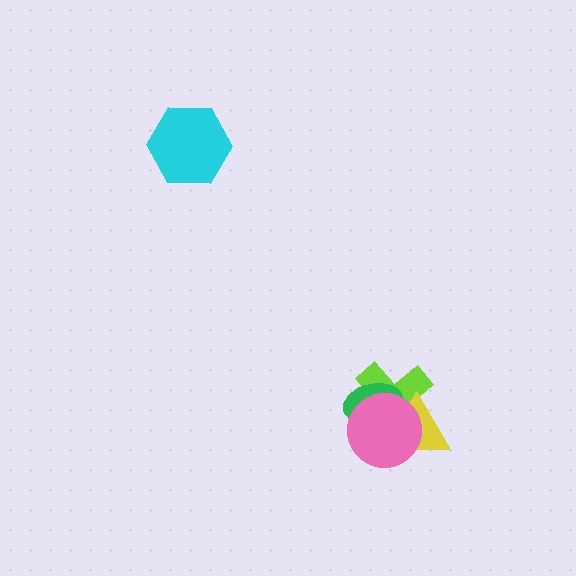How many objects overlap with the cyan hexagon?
0 objects overlap with the cyan hexagon.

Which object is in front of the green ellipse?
The pink circle is in front of the green ellipse.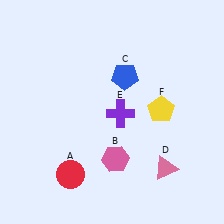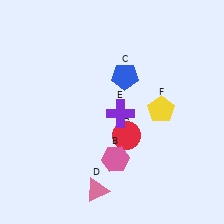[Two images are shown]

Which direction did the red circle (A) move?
The red circle (A) moved right.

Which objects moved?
The objects that moved are: the red circle (A), the pink triangle (D).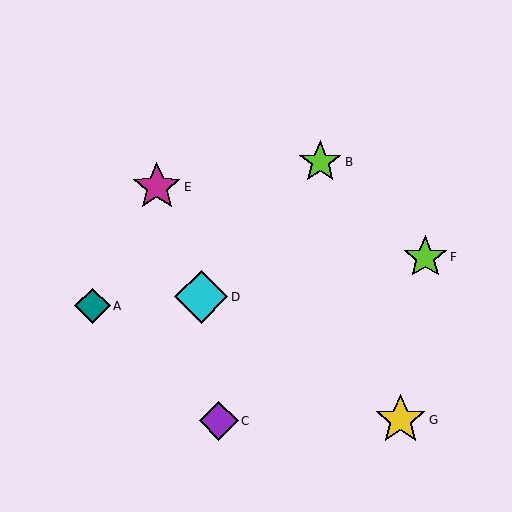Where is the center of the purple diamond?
The center of the purple diamond is at (219, 421).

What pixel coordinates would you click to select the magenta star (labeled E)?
Click at (157, 187) to select the magenta star E.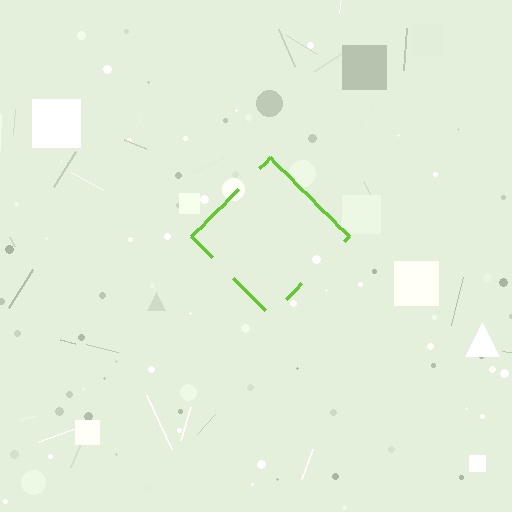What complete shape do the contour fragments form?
The contour fragments form a diamond.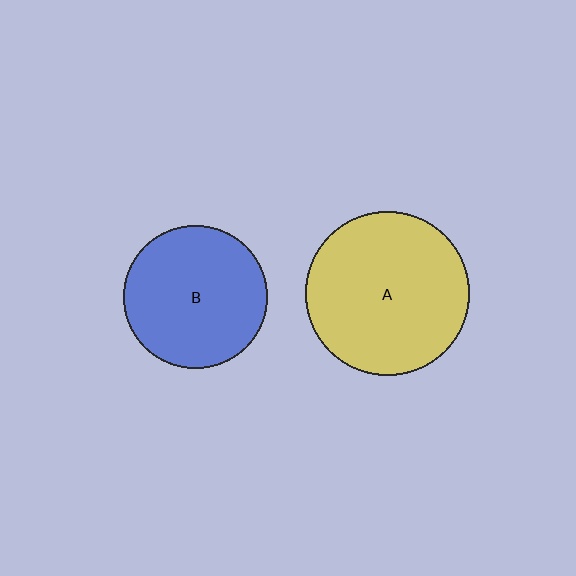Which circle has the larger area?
Circle A (yellow).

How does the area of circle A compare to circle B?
Approximately 1.3 times.